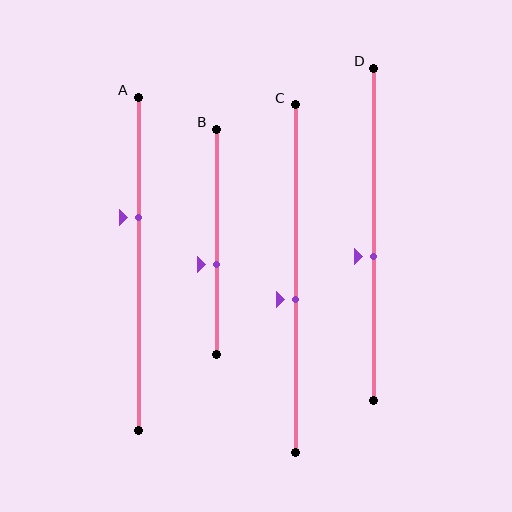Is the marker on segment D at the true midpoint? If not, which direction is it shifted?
No, the marker on segment D is shifted downward by about 7% of the segment length.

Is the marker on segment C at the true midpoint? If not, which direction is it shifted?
No, the marker on segment C is shifted downward by about 6% of the segment length.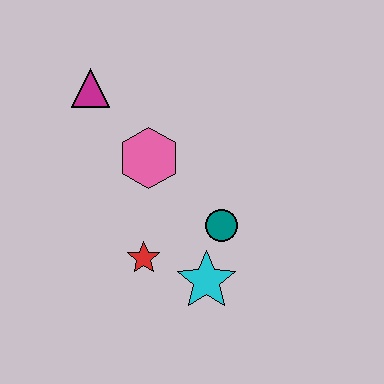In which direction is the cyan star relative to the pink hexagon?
The cyan star is below the pink hexagon.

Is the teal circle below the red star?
No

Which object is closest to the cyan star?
The teal circle is closest to the cyan star.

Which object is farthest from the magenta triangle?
The cyan star is farthest from the magenta triangle.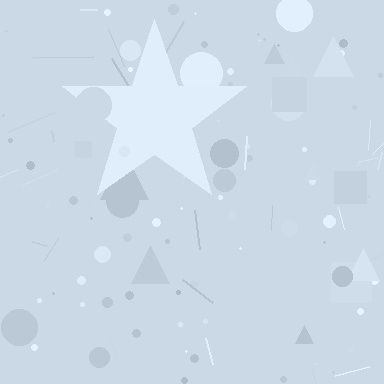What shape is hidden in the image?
A star is hidden in the image.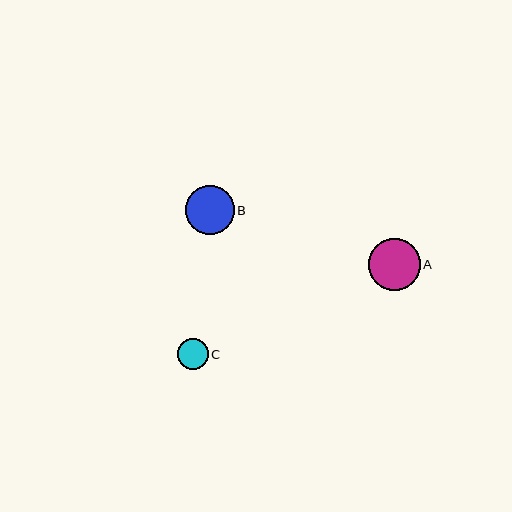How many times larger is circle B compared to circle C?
Circle B is approximately 1.6 times the size of circle C.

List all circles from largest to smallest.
From largest to smallest: A, B, C.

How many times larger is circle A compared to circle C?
Circle A is approximately 1.7 times the size of circle C.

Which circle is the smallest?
Circle C is the smallest with a size of approximately 31 pixels.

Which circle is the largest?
Circle A is the largest with a size of approximately 52 pixels.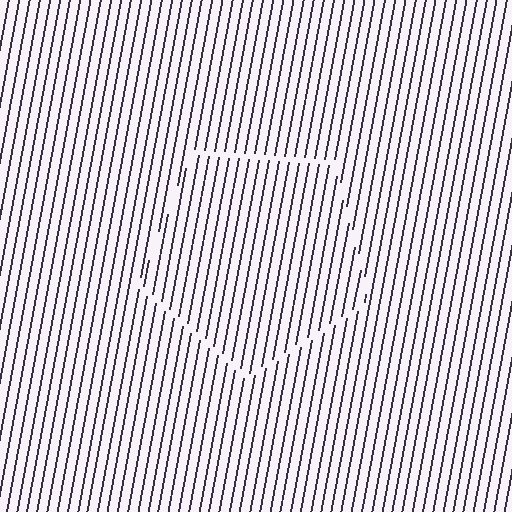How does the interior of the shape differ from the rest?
The interior of the shape contains the same grating, shifted by half a period — the contour is defined by the phase discontinuity where line-ends from the inner and outer gratings abut.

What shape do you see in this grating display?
An illusory pentagon. The interior of the shape contains the same grating, shifted by half a period — the contour is defined by the phase discontinuity where line-ends from the inner and outer gratings abut.